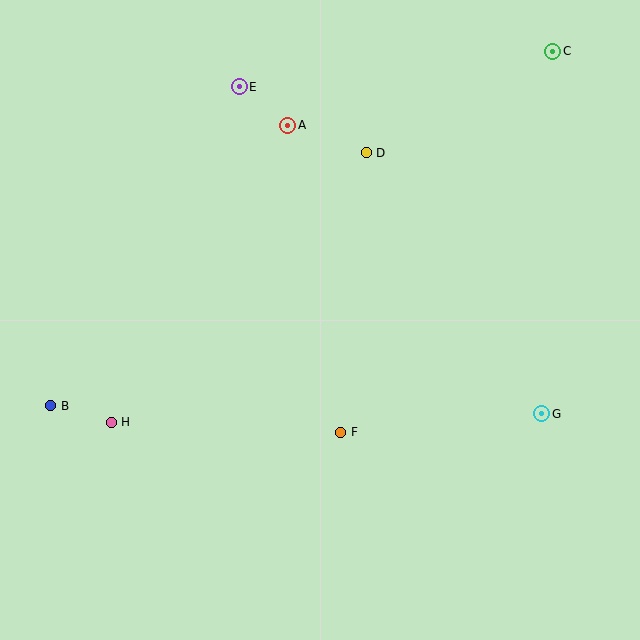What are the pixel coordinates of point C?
Point C is at (553, 51).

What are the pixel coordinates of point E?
Point E is at (239, 87).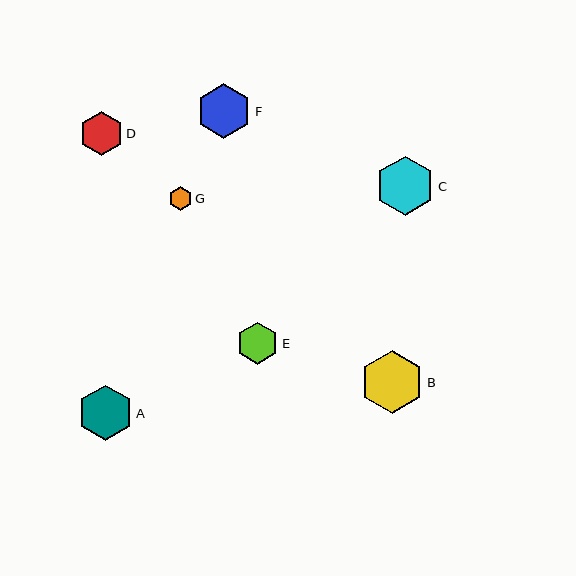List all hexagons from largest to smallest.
From largest to smallest: B, C, F, A, D, E, G.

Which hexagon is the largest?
Hexagon B is the largest with a size of approximately 63 pixels.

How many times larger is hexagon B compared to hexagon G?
Hexagon B is approximately 2.7 times the size of hexagon G.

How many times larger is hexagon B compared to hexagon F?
Hexagon B is approximately 1.1 times the size of hexagon F.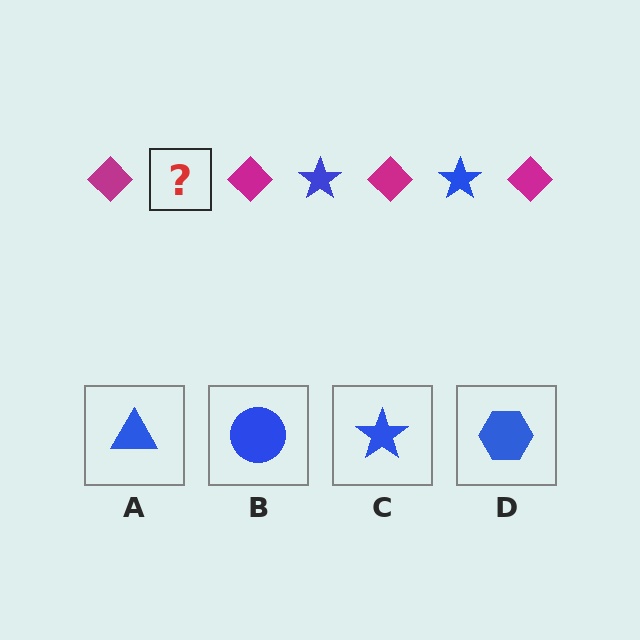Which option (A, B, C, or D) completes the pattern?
C.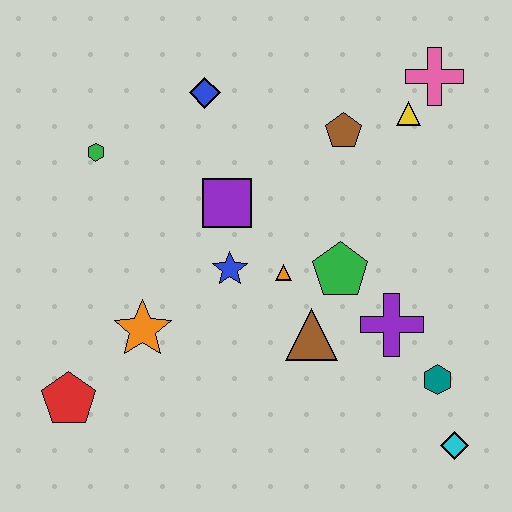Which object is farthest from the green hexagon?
The cyan diamond is farthest from the green hexagon.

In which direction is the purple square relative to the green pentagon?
The purple square is to the left of the green pentagon.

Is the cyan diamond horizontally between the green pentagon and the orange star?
No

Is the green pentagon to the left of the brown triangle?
No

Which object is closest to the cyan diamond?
The teal hexagon is closest to the cyan diamond.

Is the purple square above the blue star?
Yes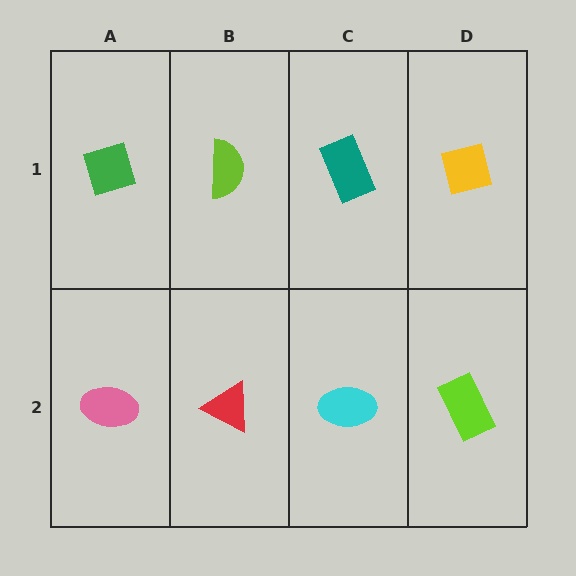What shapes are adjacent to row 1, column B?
A red triangle (row 2, column B), a green diamond (row 1, column A), a teal rectangle (row 1, column C).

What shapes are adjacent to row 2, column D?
A yellow square (row 1, column D), a cyan ellipse (row 2, column C).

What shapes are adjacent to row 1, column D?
A lime rectangle (row 2, column D), a teal rectangle (row 1, column C).